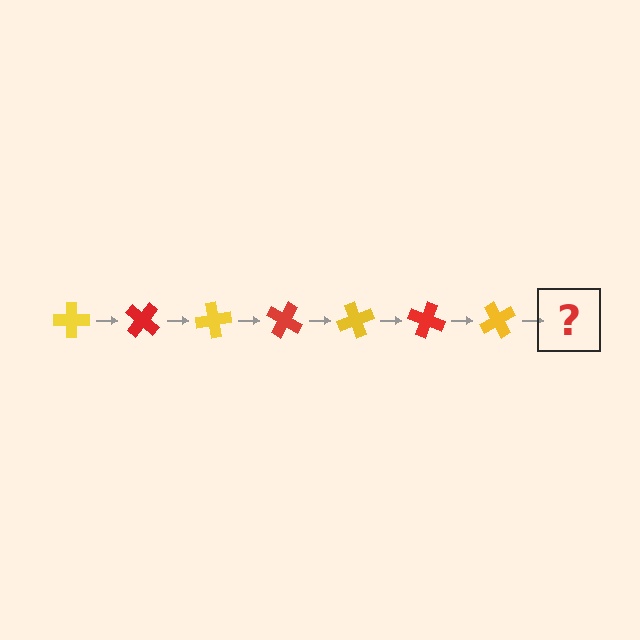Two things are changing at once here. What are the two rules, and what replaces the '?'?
The two rules are that it rotates 40 degrees each step and the color cycles through yellow and red. The '?' should be a red cross, rotated 280 degrees from the start.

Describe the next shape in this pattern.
It should be a red cross, rotated 280 degrees from the start.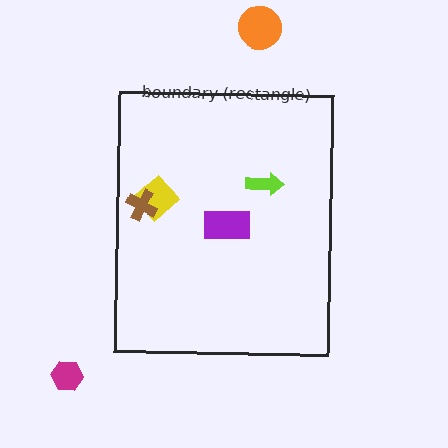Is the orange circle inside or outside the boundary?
Outside.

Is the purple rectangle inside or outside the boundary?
Inside.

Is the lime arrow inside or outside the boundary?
Inside.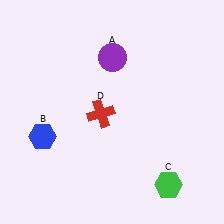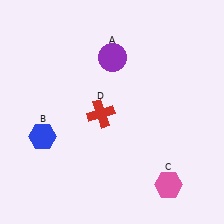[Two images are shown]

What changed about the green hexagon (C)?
In Image 1, C is green. In Image 2, it changed to pink.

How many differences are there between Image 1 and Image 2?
There is 1 difference between the two images.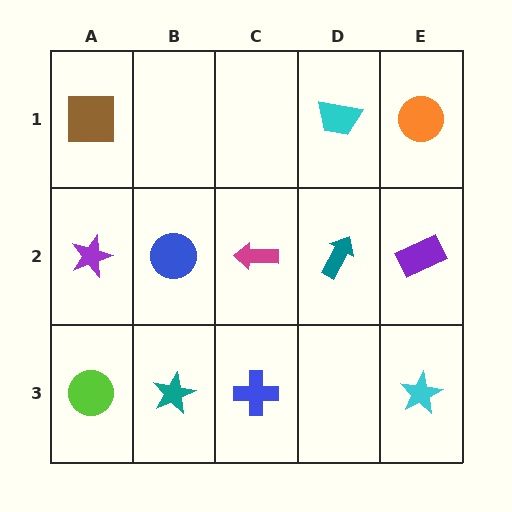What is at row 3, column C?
A blue cross.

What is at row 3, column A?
A lime circle.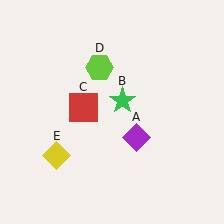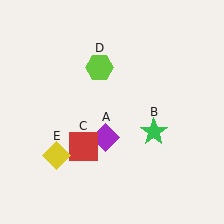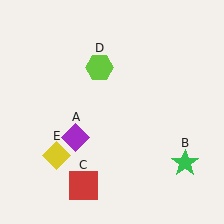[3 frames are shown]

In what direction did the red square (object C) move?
The red square (object C) moved down.